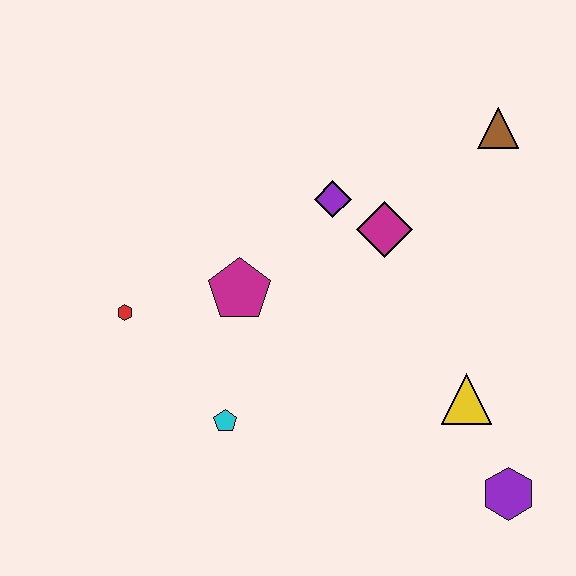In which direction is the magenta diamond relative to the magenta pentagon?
The magenta diamond is to the right of the magenta pentagon.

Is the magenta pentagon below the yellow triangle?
No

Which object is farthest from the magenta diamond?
The purple hexagon is farthest from the magenta diamond.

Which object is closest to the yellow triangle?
The purple hexagon is closest to the yellow triangle.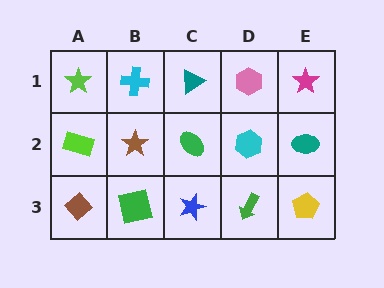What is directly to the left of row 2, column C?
A brown star.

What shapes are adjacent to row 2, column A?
A lime star (row 1, column A), a brown diamond (row 3, column A), a brown star (row 2, column B).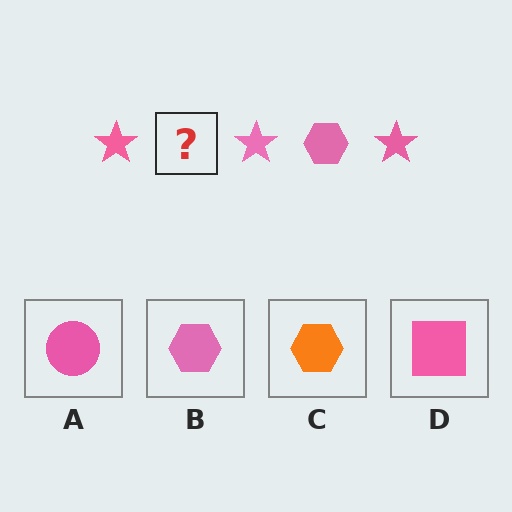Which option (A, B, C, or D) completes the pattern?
B.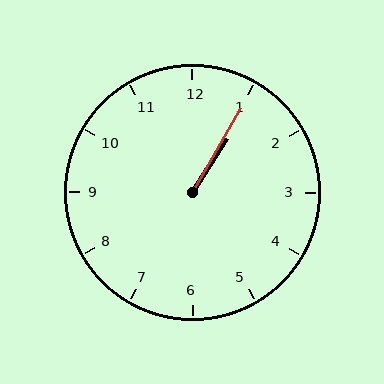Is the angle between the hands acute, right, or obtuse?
It is acute.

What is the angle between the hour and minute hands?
Approximately 2 degrees.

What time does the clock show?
1:05.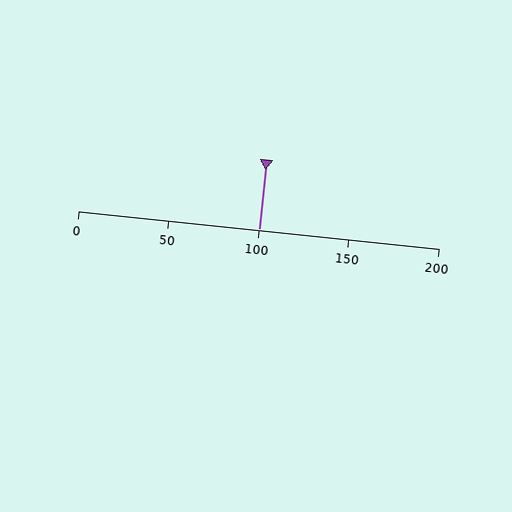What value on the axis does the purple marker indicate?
The marker indicates approximately 100.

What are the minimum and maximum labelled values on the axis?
The axis runs from 0 to 200.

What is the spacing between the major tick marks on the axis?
The major ticks are spaced 50 apart.